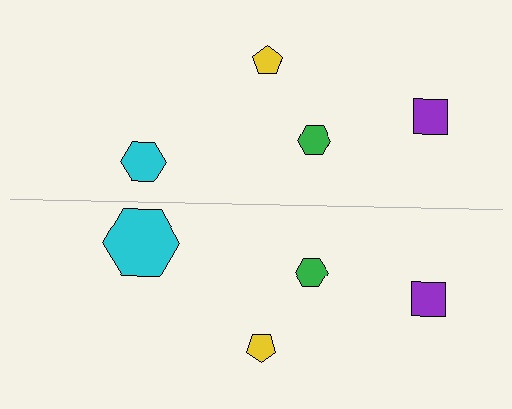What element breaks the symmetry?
The cyan hexagon on the bottom side has a different size than its mirror counterpart.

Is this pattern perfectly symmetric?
No, the pattern is not perfectly symmetric. The cyan hexagon on the bottom side has a different size than its mirror counterpart.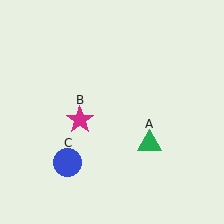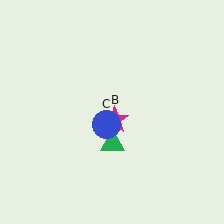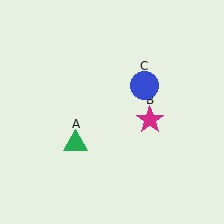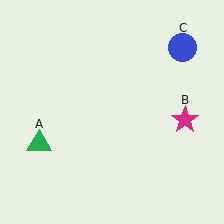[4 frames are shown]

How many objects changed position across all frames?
3 objects changed position: green triangle (object A), magenta star (object B), blue circle (object C).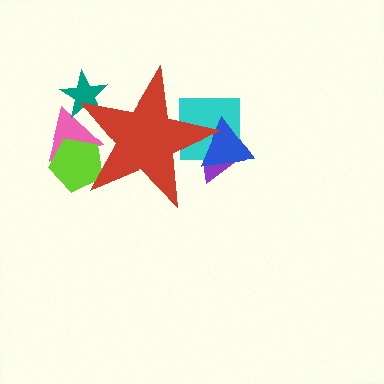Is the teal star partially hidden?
Yes, the teal star is partially hidden behind the red star.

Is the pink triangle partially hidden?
Yes, the pink triangle is partially hidden behind the red star.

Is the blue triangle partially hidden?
Yes, the blue triangle is partially hidden behind the red star.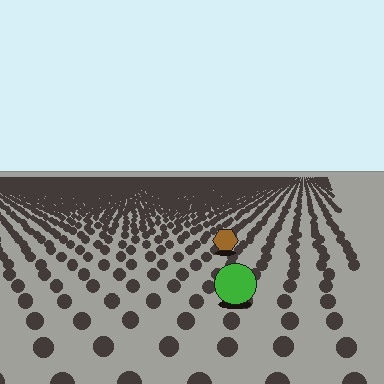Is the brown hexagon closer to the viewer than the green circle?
No. The green circle is closer — you can tell from the texture gradient: the ground texture is coarser near it.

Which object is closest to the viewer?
The green circle is closest. The texture marks near it are larger and more spread out.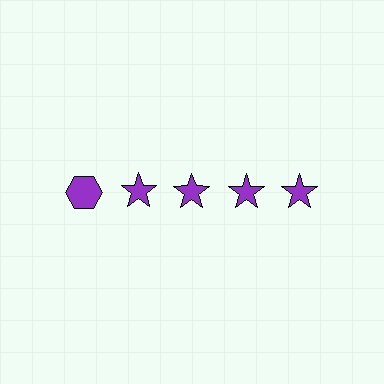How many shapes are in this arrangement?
There are 5 shapes arranged in a grid pattern.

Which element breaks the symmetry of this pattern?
The purple hexagon in the top row, leftmost column breaks the symmetry. All other shapes are purple stars.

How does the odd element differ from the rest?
It has a different shape: hexagon instead of star.